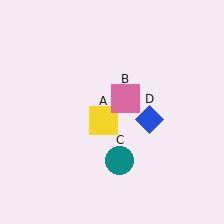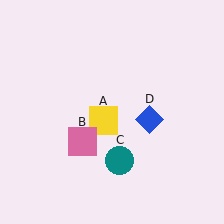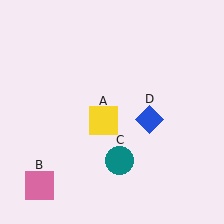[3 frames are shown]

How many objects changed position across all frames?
1 object changed position: pink square (object B).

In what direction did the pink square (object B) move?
The pink square (object B) moved down and to the left.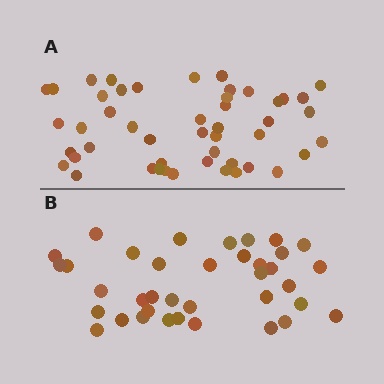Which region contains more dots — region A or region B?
Region A (the top region) has more dots.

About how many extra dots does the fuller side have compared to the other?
Region A has roughly 12 or so more dots than region B.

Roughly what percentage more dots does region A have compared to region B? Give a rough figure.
About 30% more.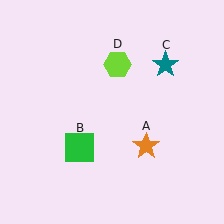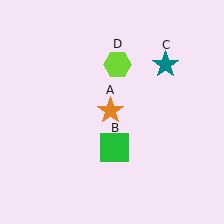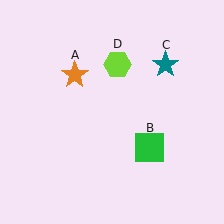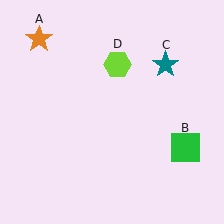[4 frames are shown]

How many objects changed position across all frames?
2 objects changed position: orange star (object A), green square (object B).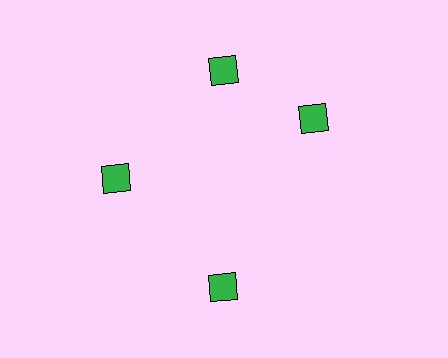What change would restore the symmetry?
The symmetry would be restored by rotating it back into even spacing with its neighbors so that all 4 diamonds sit at equal angles and equal distance from the center.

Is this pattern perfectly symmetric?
No. The 4 green diamonds are arranged in a ring, but one element near the 3 o'clock position is rotated out of alignment along the ring, breaking the 4-fold rotational symmetry.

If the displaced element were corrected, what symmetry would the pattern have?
It would have 4-fold rotational symmetry — the pattern would map onto itself every 90 degrees.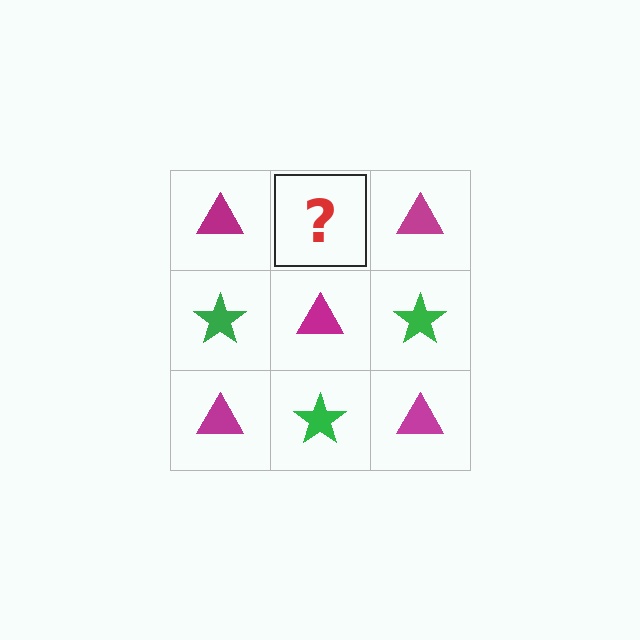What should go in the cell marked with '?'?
The missing cell should contain a green star.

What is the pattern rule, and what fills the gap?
The rule is that it alternates magenta triangle and green star in a checkerboard pattern. The gap should be filled with a green star.